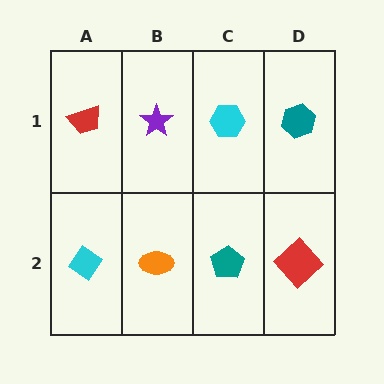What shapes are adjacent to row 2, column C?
A cyan hexagon (row 1, column C), an orange ellipse (row 2, column B), a red diamond (row 2, column D).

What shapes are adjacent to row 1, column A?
A cyan diamond (row 2, column A), a purple star (row 1, column B).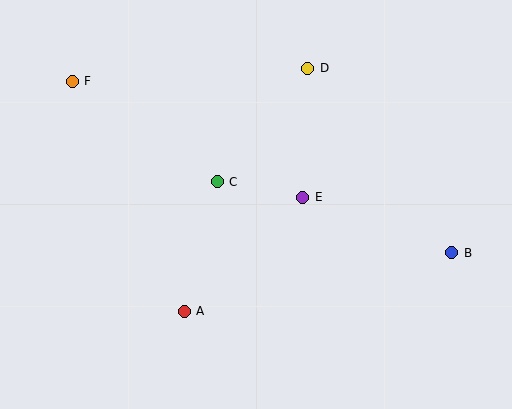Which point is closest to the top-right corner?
Point D is closest to the top-right corner.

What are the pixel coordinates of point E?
Point E is at (303, 197).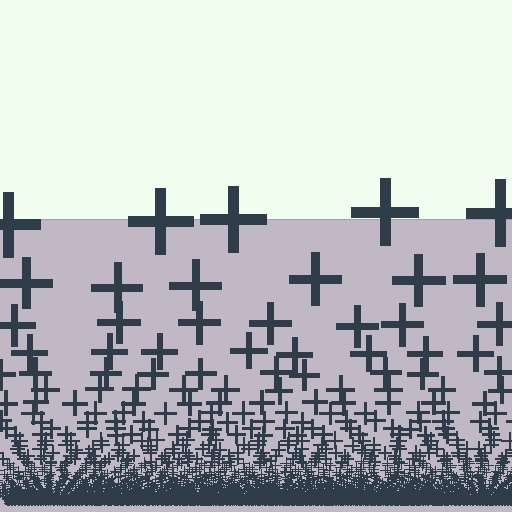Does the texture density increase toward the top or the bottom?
Density increases toward the bottom.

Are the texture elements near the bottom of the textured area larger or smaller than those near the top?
Smaller. The gradient is inverted — elements near the bottom are smaller and denser.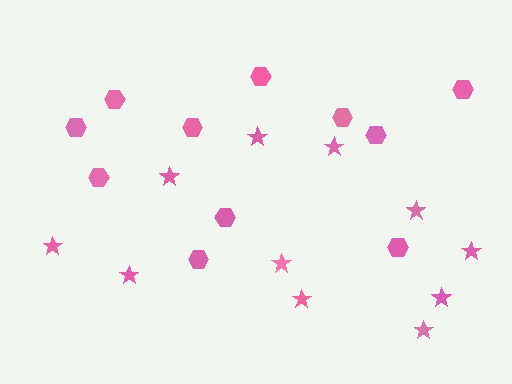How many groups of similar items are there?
There are 2 groups: one group of hexagons (11) and one group of stars (11).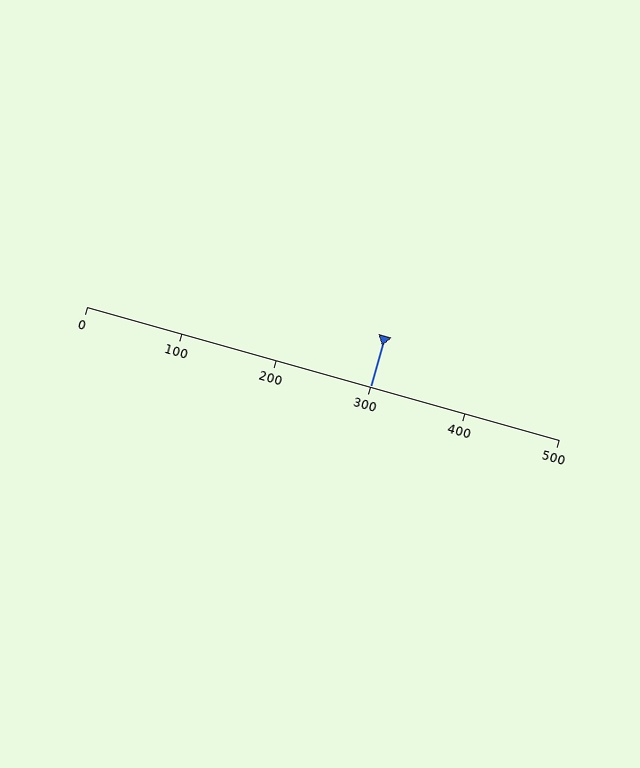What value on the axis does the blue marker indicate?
The marker indicates approximately 300.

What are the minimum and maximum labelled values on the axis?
The axis runs from 0 to 500.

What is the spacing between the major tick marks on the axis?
The major ticks are spaced 100 apart.